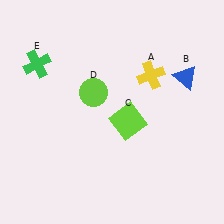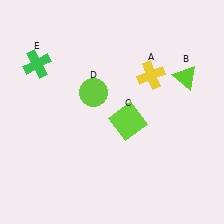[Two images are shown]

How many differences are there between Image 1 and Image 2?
There is 1 difference between the two images.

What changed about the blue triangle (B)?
In Image 1, B is blue. In Image 2, it changed to lime.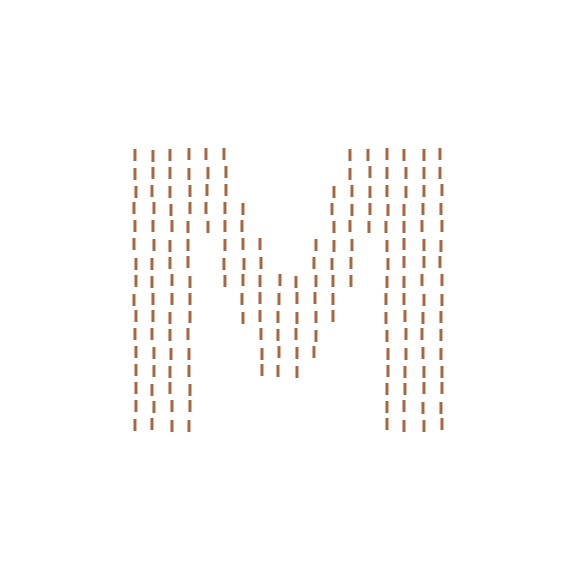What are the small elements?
The small elements are letter I's.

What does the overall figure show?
The overall figure shows the letter M.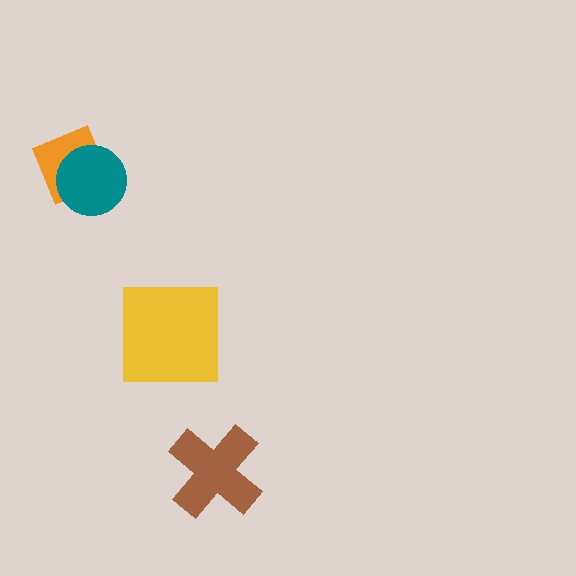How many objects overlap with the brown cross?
0 objects overlap with the brown cross.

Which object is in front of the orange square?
The teal circle is in front of the orange square.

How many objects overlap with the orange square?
1 object overlaps with the orange square.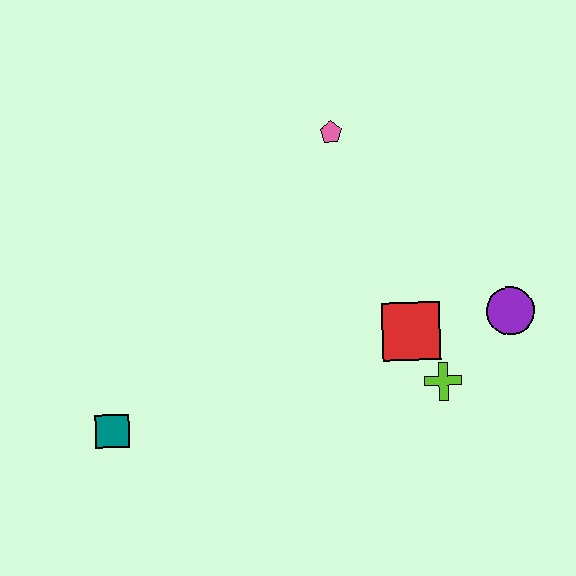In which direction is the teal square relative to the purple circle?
The teal square is to the left of the purple circle.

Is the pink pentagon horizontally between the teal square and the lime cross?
Yes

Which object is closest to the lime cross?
The red square is closest to the lime cross.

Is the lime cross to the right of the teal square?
Yes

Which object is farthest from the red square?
The teal square is farthest from the red square.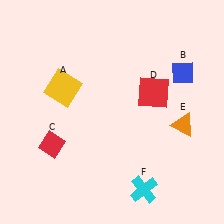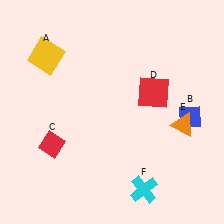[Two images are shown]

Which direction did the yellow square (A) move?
The yellow square (A) moved up.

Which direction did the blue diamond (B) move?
The blue diamond (B) moved down.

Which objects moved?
The objects that moved are: the yellow square (A), the blue diamond (B).